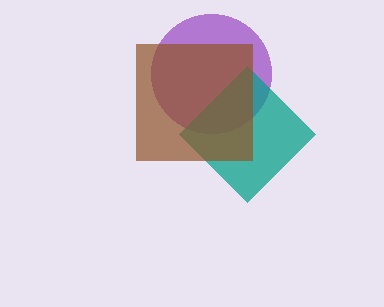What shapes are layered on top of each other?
The layered shapes are: a purple circle, a teal diamond, a brown square.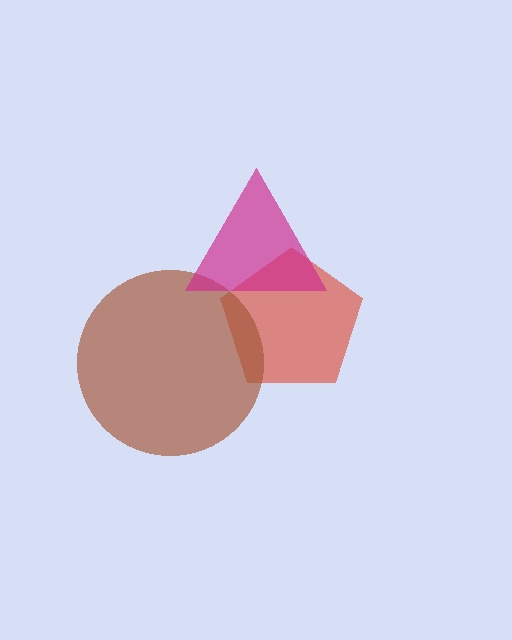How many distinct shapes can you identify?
There are 3 distinct shapes: a red pentagon, a brown circle, a magenta triangle.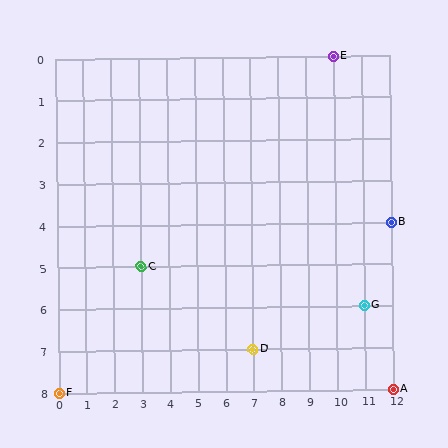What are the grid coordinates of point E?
Point E is at grid coordinates (10, 0).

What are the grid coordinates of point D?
Point D is at grid coordinates (7, 7).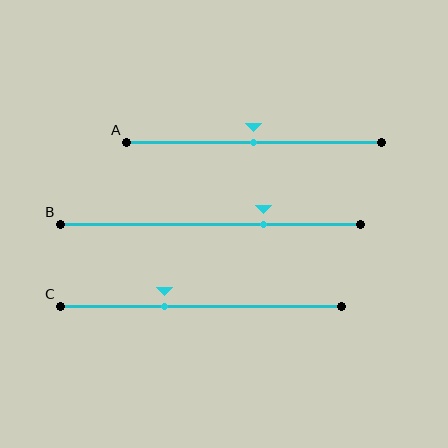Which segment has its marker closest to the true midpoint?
Segment A has its marker closest to the true midpoint.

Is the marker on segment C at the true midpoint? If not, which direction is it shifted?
No, the marker on segment C is shifted to the left by about 13% of the segment length.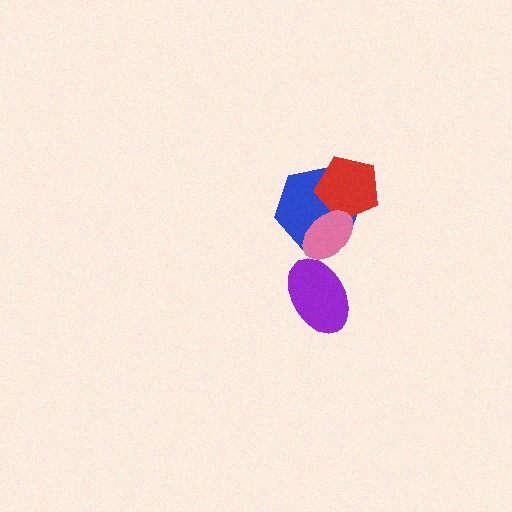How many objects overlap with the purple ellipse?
1 object overlaps with the purple ellipse.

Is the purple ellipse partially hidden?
Yes, it is partially covered by another shape.